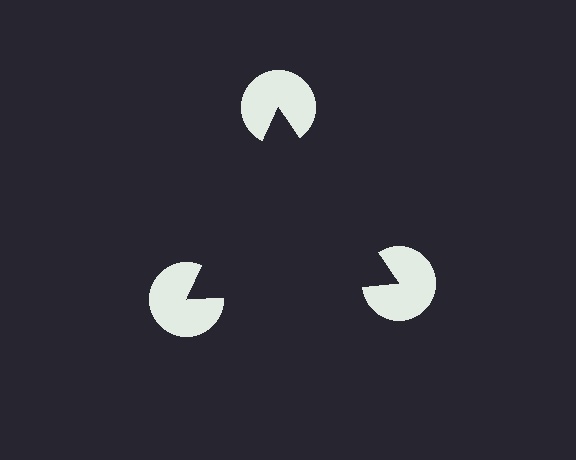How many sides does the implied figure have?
3 sides.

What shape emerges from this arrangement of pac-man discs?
An illusory triangle — its edges are inferred from the aligned wedge cuts in the pac-man discs, not physically drawn.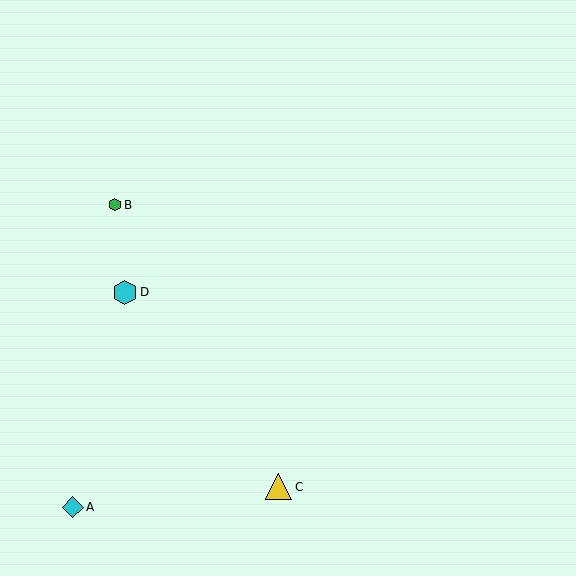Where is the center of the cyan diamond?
The center of the cyan diamond is at (73, 507).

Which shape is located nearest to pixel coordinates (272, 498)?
The yellow triangle (labeled C) at (279, 487) is nearest to that location.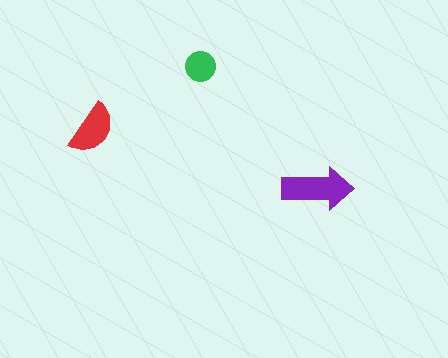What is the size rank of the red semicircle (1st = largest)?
2nd.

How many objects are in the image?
There are 3 objects in the image.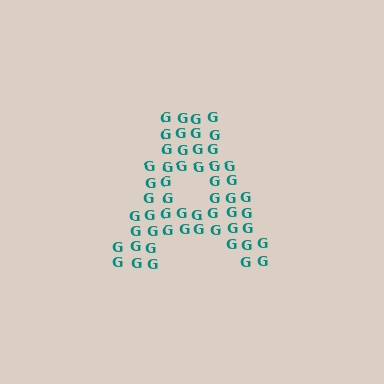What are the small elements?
The small elements are letter G's.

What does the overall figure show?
The overall figure shows the letter A.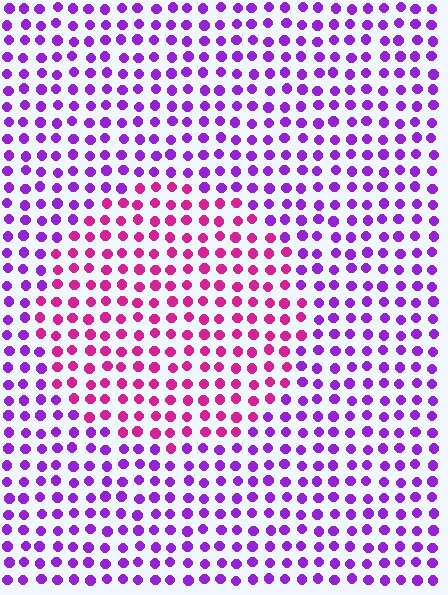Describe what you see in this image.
The image is filled with small purple elements in a uniform arrangement. A circle-shaped region is visible where the elements are tinted to a slightly different hue, forming a subtle color boundary.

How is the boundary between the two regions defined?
The boundary is defined purely by a slight shift in hue (about 43 degrees). Spacing, size, and orientation are identical on both sides.